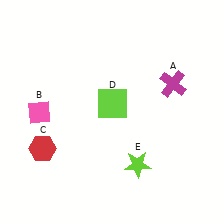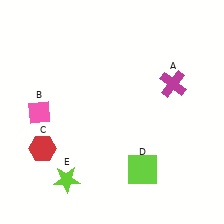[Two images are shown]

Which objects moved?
The objects that moved are: the lime square (D), the lime star (E).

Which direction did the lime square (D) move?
The lime square (D) moved down.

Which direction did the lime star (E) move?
The lime star (E) moved left.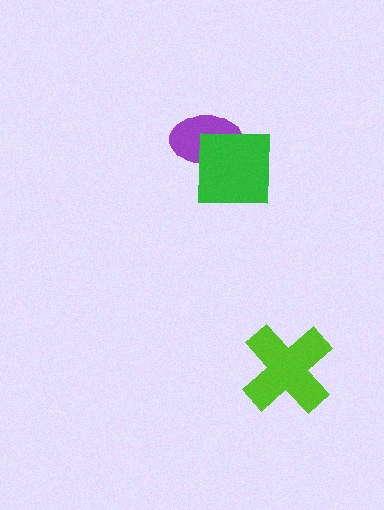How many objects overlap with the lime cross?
0 objects overlap with the lime cross.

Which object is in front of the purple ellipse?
The green square is in front of the purple ellipse.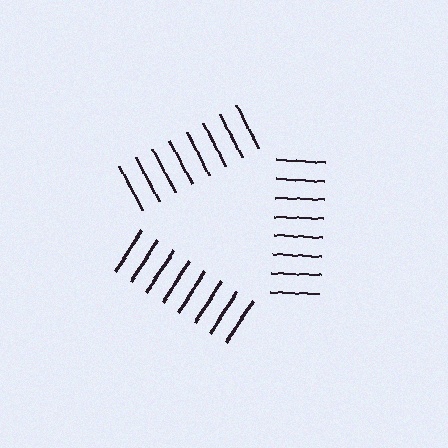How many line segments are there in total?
24 — 8 along each of the 3 edges.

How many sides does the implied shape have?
3 sides — the line-ends trace a triangle.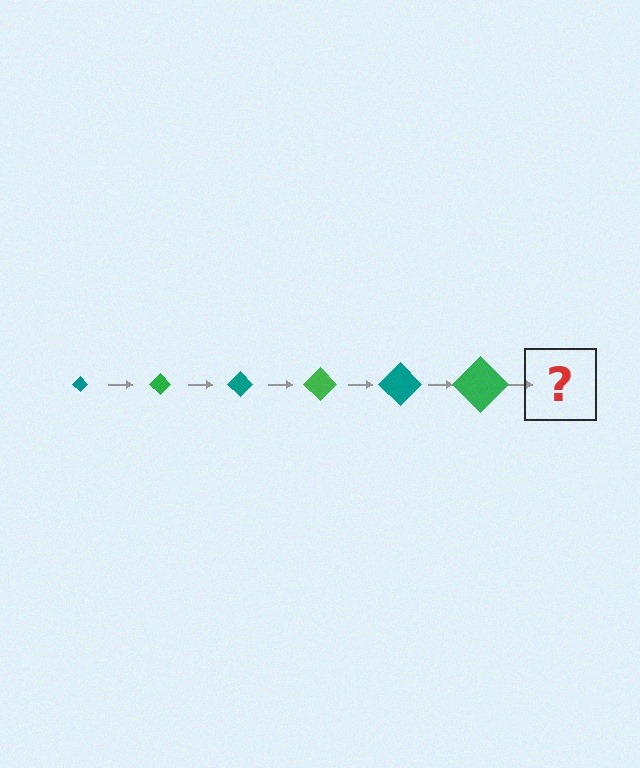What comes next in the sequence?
The next element should be a teal diamond, larger than the previous one.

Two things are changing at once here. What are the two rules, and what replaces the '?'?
The two rules are that the diamond grows larger each step and the color cycles through teal and green. The '?' should be a teal diamond, larger than the previous one.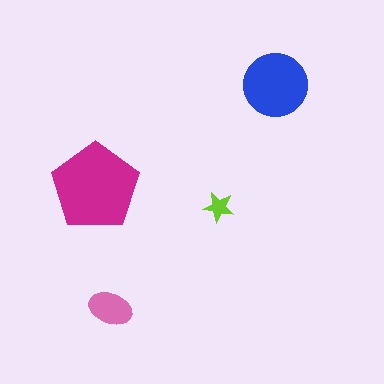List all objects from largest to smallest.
The magenta pentagon, the blue circle, the pink ellipse, the lime star.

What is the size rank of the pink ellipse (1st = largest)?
3rd.